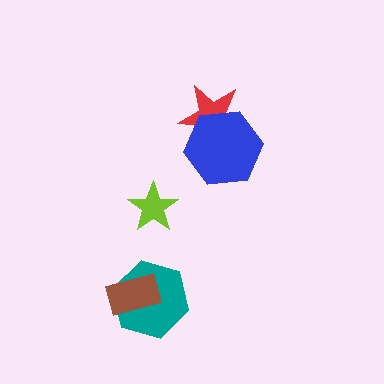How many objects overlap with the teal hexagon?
1 object overlaps with the teal hexagon.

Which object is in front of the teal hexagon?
The brown rectangle is in front of the teal hexagon.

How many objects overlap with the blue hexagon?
1 object overlaps with the blue hexagon.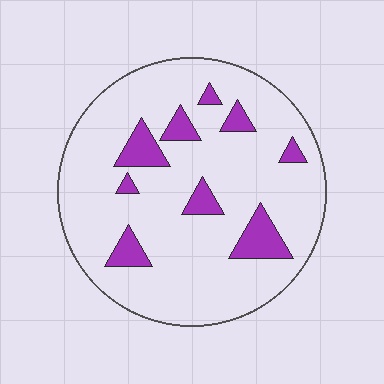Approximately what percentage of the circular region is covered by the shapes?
Approximately 15%.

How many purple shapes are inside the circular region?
9.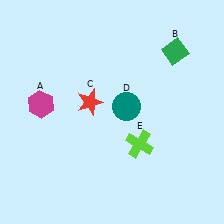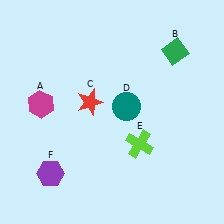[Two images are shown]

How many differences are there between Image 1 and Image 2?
There is 1 difference between the two images.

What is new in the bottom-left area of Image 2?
A purple hexagon (F) was added in the bottom-left area of Image 2.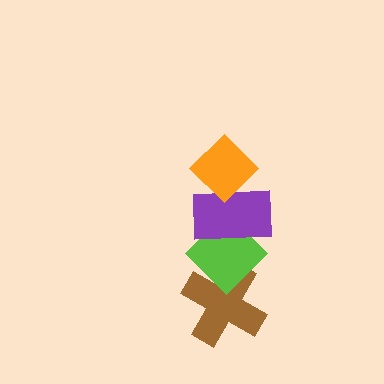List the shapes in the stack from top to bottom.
From top to bottom: the orange diamond, the purple rectangle, the lime diamond, the brown cross.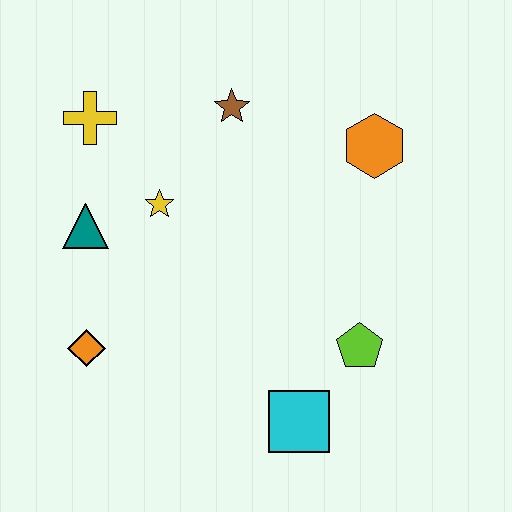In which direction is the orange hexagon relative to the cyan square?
The orange hexagon is above the cyan square.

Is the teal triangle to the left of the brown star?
Yes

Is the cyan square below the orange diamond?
Yes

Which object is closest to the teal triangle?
The yellow star is closest to the teal triangle.